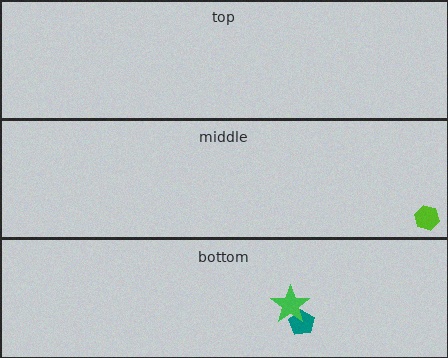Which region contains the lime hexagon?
The middle region.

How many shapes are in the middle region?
1.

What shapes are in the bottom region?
The teal pentagon, the green star.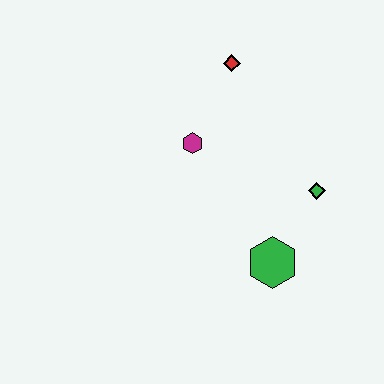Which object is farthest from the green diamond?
The red diamond is farthest from the green diamond.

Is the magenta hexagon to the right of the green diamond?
No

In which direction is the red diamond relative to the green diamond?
The red diamond is above the green diamond.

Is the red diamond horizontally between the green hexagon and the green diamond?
No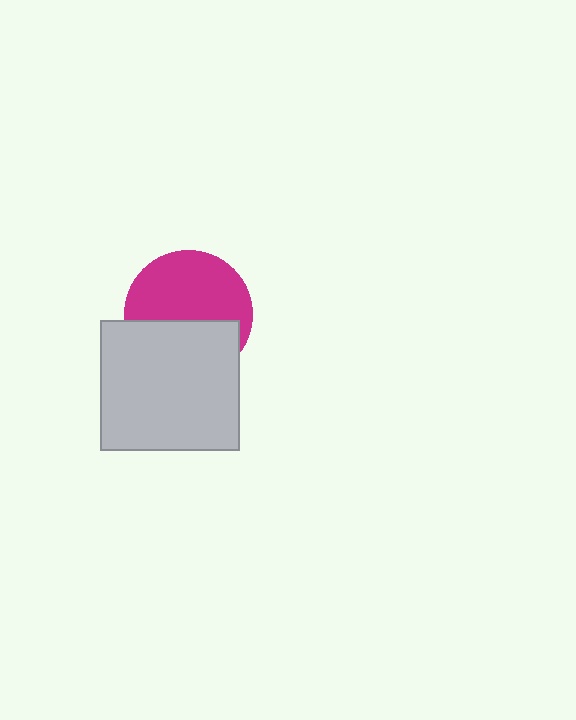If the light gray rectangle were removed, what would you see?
You would see the complete magenta circle.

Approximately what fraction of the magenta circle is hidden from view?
Roughly 43% of the magenta circle is hidden behind the light gray rectangle.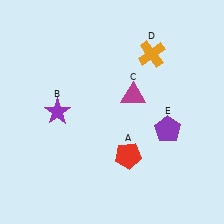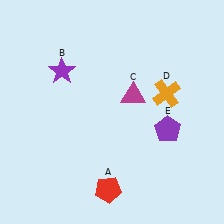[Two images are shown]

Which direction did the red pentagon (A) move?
The red pentagon (A) moved down.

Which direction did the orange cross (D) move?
The orange cross (D) moved down.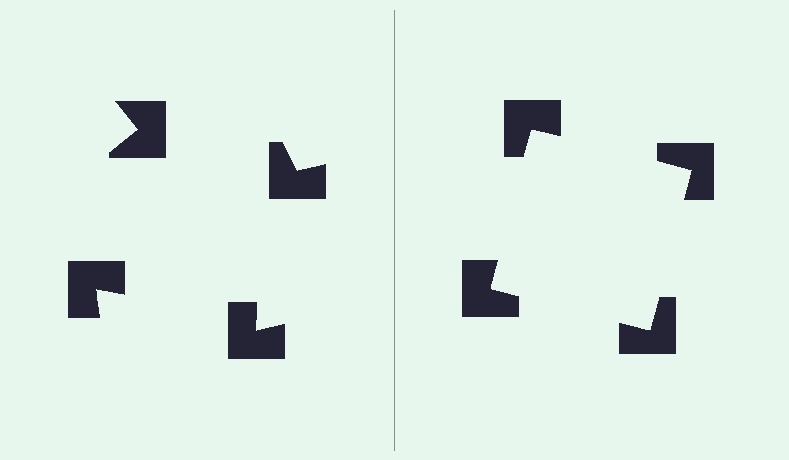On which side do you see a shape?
An illusory square appears on the right side. On the left side the wedge cuts are rotated, so no coherent shape forms.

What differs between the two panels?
The notched squares are positioned identically on both sides; only the wedge orientations differ. On the right they align to a square; on the left they are misaligned.